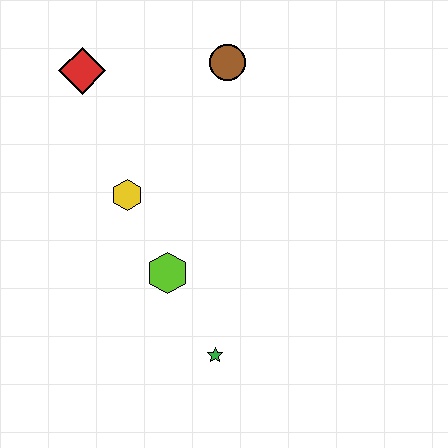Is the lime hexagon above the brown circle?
No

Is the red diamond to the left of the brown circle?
Yes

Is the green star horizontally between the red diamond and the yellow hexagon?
No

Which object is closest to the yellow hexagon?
The lime hexagon is closest to the yellow hexagon.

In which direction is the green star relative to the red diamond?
The green star is below the red diamond.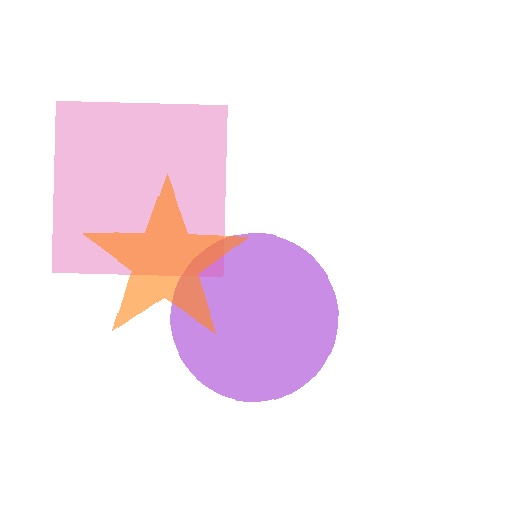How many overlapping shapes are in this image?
There are 3 overlapping shapes in the image.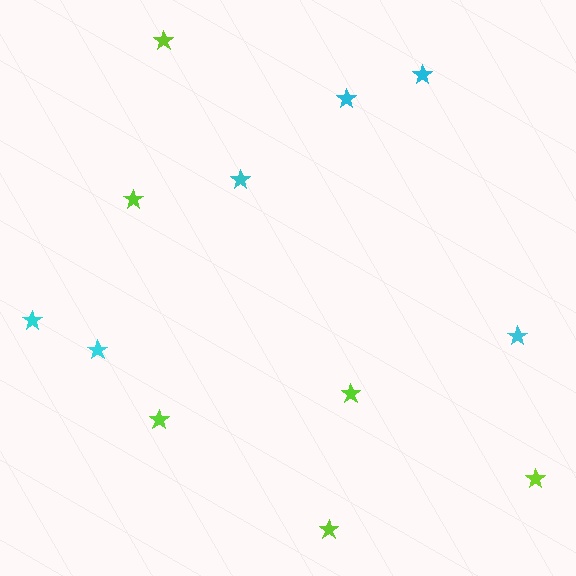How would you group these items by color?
There are 2 groups: one group of cyan stars (6) and one group of lime stars (6).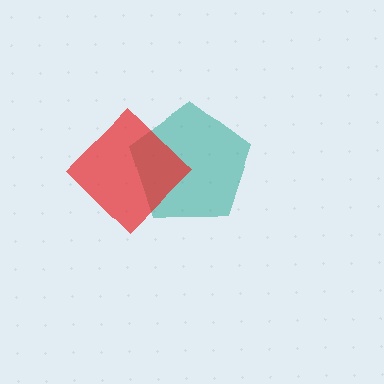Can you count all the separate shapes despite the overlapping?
Yes, there are 2 separate shapes.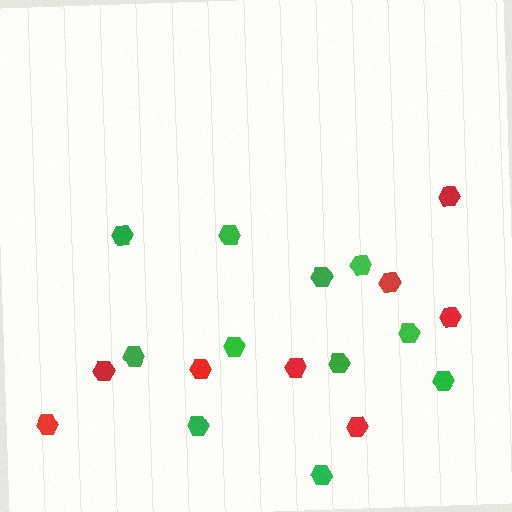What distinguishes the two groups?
There are 2 groups: one group of green hexagons (11) and one group of red hexagons (8).